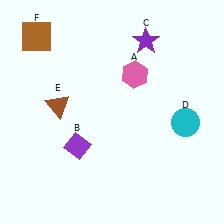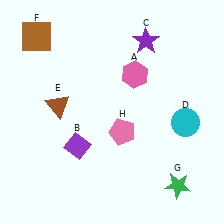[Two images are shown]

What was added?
A green star (G), a pink pentagon (H) were added in Image 2.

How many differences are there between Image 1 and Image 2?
There are 2 differences between the two images.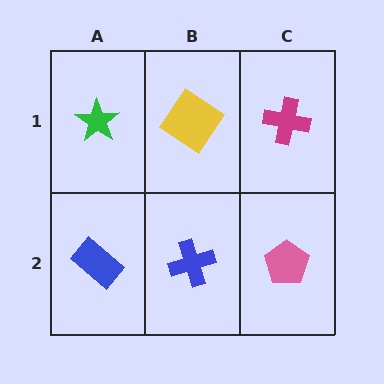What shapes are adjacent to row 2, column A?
A green star (row 1, column A), a blue cross (row 2, column B).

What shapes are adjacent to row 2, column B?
A yellow diamond (row 1, column B), a blue rectangle (row 2, column A), a pink pentagon (row 2, column C).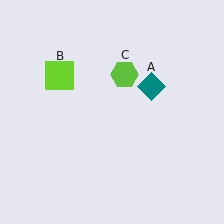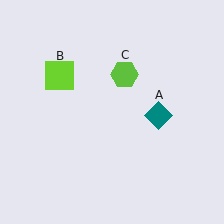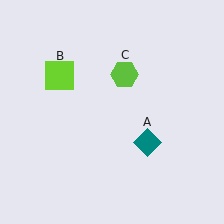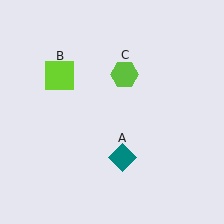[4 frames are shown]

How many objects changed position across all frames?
1 object changed position: teal diamond (object A).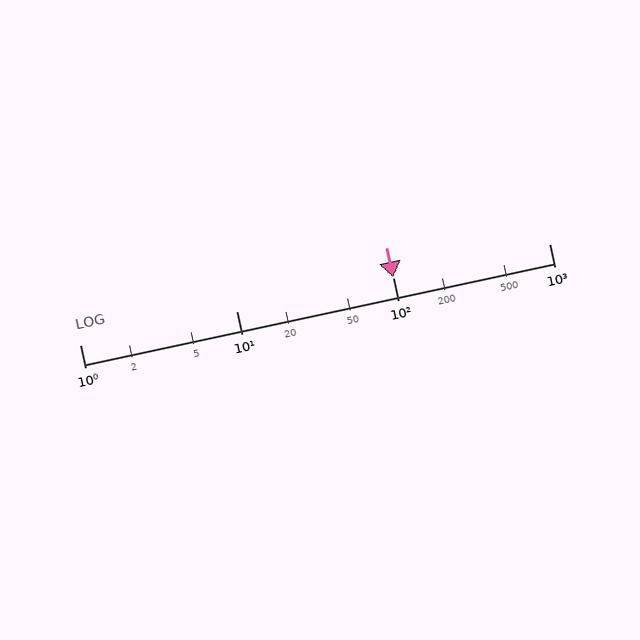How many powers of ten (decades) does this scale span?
The scale spans 3 decades, from 1 to 1000.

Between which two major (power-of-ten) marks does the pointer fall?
The pointer is between 100 and 1000.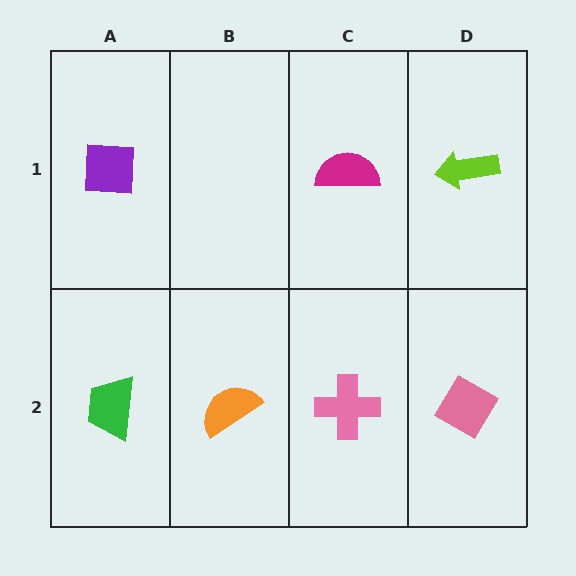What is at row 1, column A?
A purple square.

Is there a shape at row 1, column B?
No, that cell is empty.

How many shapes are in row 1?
3 shapes.